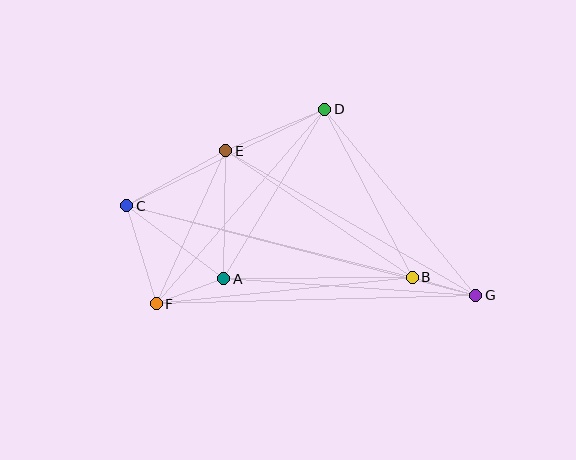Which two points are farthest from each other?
Points C and G are farthest from each other.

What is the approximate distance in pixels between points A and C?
The distance between A and C is approximately 121 pixels.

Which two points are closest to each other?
Points B and G are closest to each other.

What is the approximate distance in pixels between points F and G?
The distance between F and G is approximately 320 pixels.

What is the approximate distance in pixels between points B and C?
The distance between B and C is approximately 294 pixels.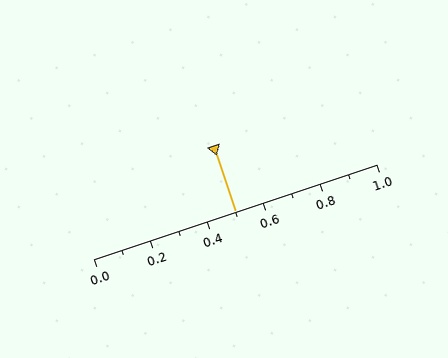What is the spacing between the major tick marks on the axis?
The major ticks are spaced 0.2 apart.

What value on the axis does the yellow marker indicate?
The marker indicates approximately 0.5.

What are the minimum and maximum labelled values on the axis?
The axis runs from 0.0 to 1.0.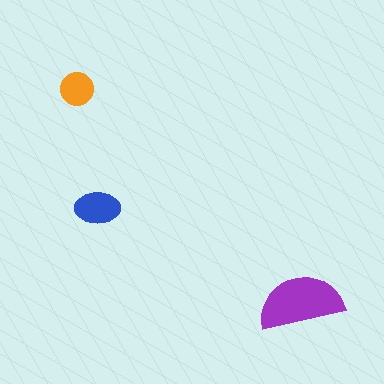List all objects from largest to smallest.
The purple semicircle, the blue ellipse, the orange circle.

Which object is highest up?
The orange circle is topmost.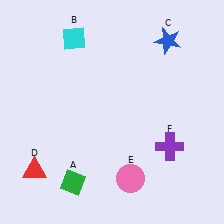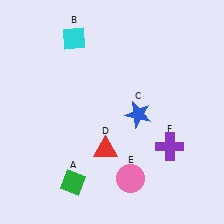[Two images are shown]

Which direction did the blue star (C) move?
The blue star (C) moved down.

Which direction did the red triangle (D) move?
The red triangle (D) moved right.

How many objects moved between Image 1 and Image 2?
2 objects moved between the two images.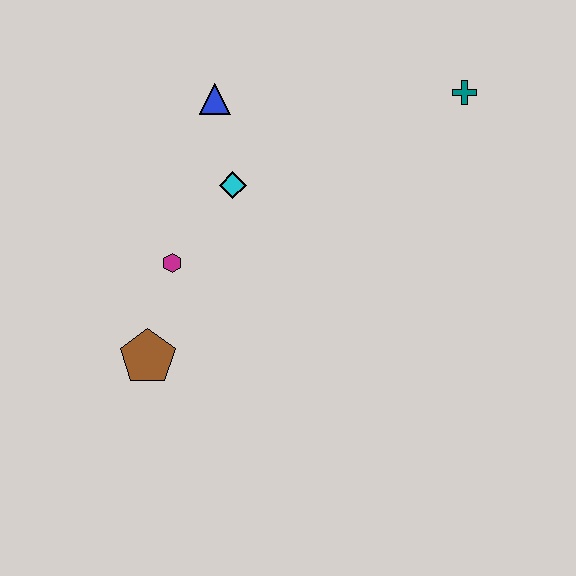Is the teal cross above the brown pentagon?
Yes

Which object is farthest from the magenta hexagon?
The teal cross is farthest from the magenta hexagon.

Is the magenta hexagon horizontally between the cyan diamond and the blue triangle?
No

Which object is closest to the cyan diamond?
The blue triangle is closest to the cyan diamond.